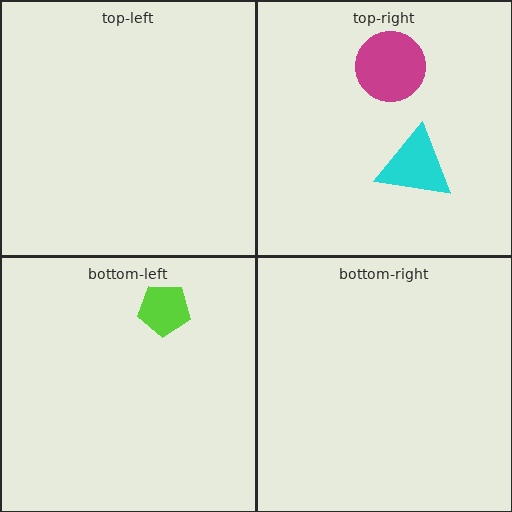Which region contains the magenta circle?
The top-right region.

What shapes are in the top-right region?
The magenta circle, the cyan triangle.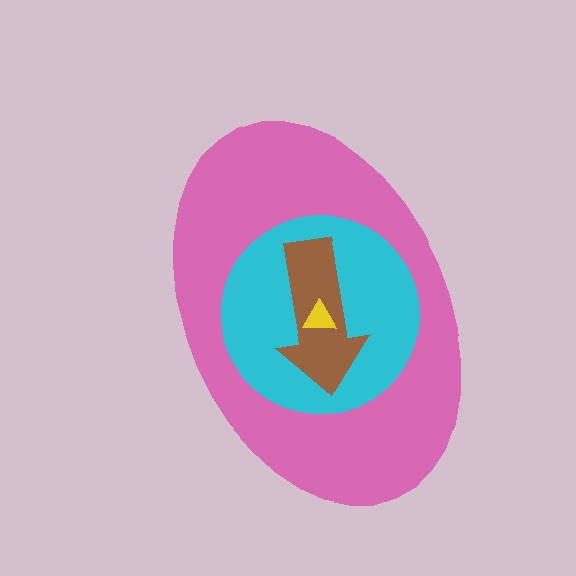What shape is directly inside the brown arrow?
The yellow triangle.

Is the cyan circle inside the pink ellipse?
Yes.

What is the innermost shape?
The yellow triangle.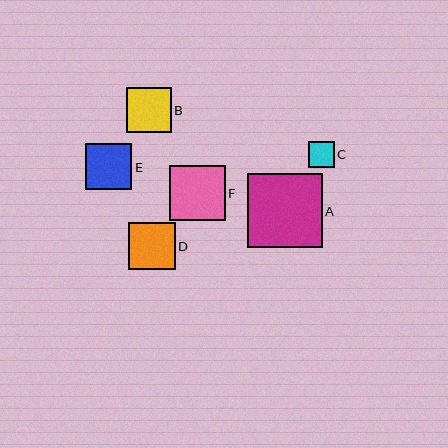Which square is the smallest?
Square C is the smallest with a size of approximately 26 pixels.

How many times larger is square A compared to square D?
Square A is approximately 1.6 times the size of square D.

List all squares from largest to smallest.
From largest to smallest: A, F, D, E, B, C.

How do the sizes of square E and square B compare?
Square E and square B are approximately the same size.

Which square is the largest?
Square A is the largest with a size of approximately 75 pixels.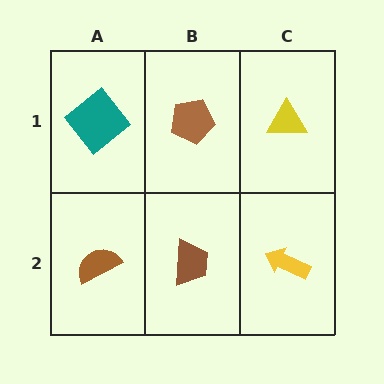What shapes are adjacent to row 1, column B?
A brown trapezoid (row 2, column B), a teal diamond (row 1, column A), a yellow triangle (row 1, column C).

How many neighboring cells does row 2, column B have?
3.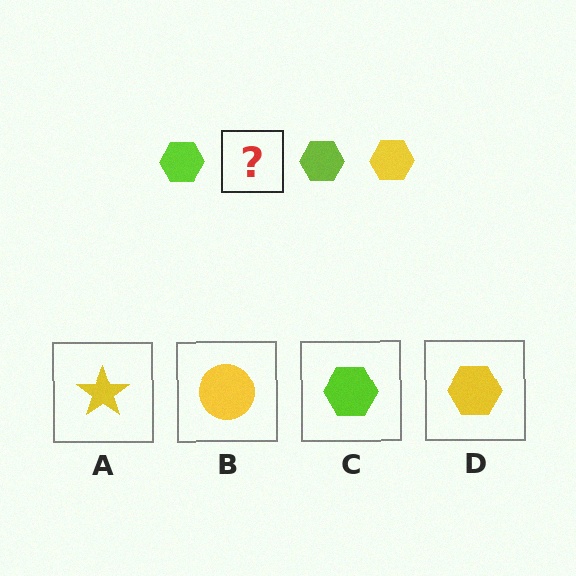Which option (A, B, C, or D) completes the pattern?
D.